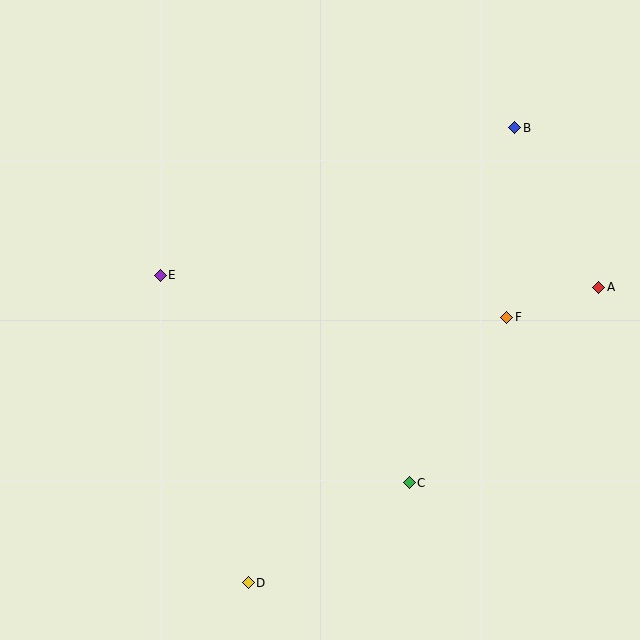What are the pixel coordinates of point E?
Point E is at (160, 275).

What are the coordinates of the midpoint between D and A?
The midpoint between D and A is at (424, 435).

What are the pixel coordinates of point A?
Point A is at (599, 287).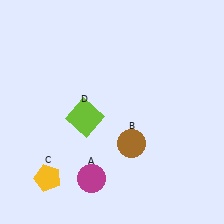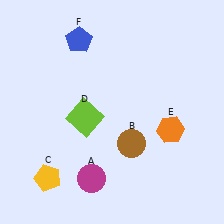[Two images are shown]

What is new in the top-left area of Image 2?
A blue pentagon (F) was added in the top-left area of Image 2.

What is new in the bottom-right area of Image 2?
An orange hexagon (E) was added in the bottom-right area of Image 2.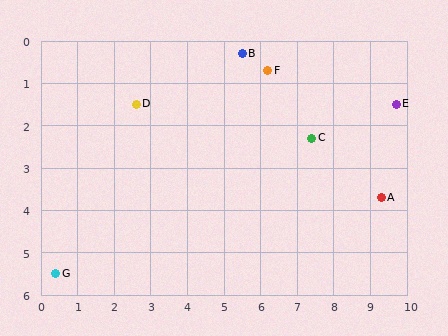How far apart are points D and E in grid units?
Points D and E are about 7.1 grid units apart.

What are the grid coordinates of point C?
Point C is at approximately (7.4, 2.3).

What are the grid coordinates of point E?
Point E is at approximately (9.7, 1.5).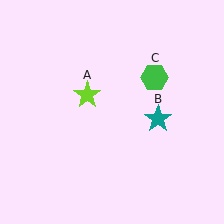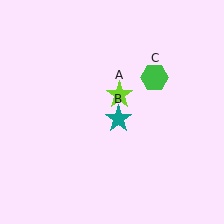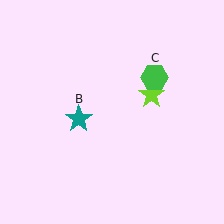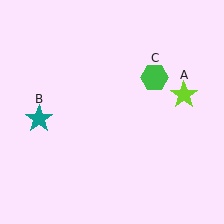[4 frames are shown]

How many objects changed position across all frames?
2 objects changed position: lime star (object A), teal star (object B).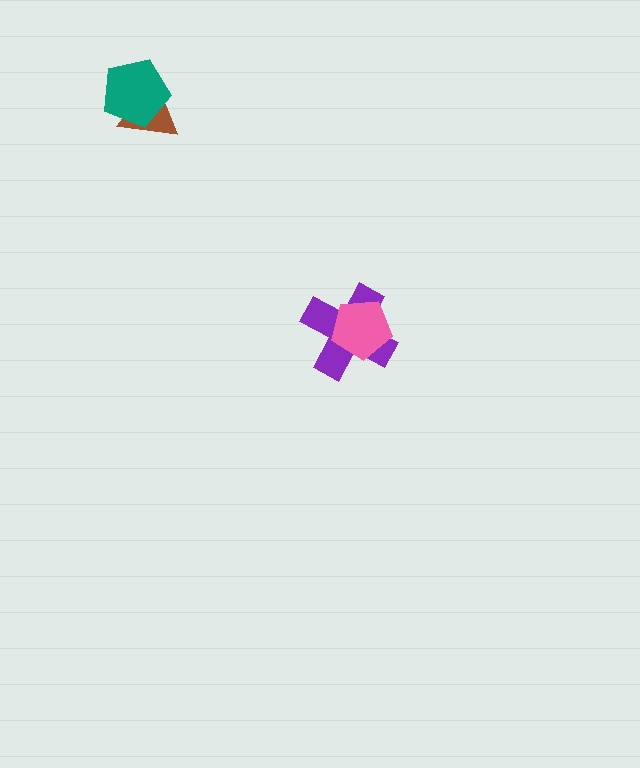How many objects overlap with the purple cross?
1 object overlaps with the purple cross.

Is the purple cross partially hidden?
Yes, it is partially covered by another shape.